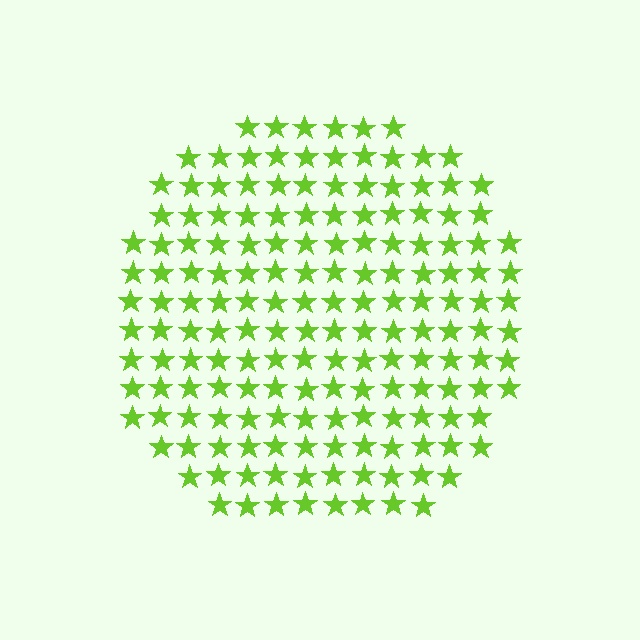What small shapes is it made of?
It is made of small stars.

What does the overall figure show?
The overall figure shows a circle.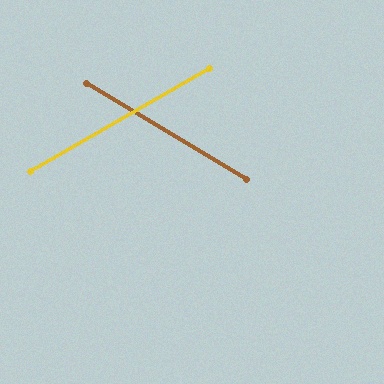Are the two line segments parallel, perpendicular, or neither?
Neither parallel nor perpendicular — they differ by about 61°.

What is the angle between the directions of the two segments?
Approximately 61 degrees.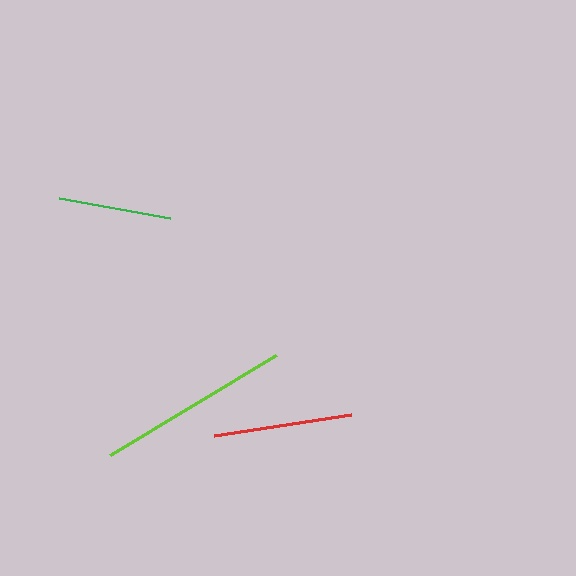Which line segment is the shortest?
The green line is the shortest at approximately 113 pixels.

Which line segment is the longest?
The lime line is the longest at approximately 193 pixels.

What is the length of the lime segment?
The lime segment is approximately 193 pixels long.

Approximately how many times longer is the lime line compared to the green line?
The lime line is approximately 1.7 times the length of the green line.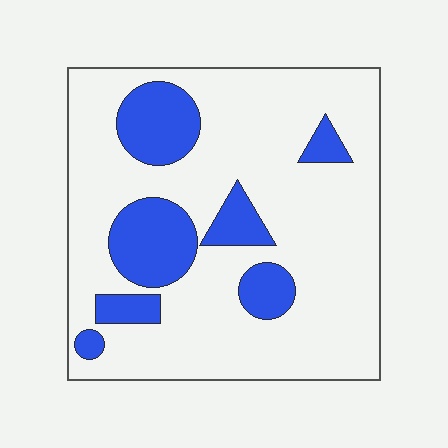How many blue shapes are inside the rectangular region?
7.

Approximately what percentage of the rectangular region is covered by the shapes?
Approximately 20%.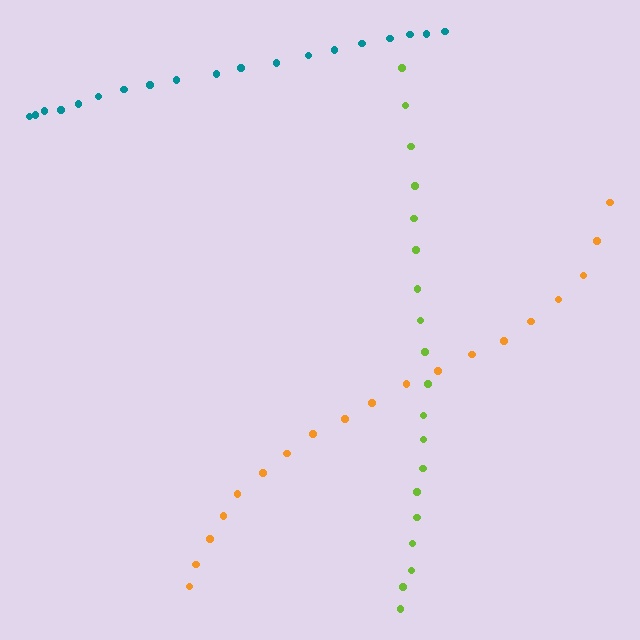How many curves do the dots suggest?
There are 3 distinct paths.